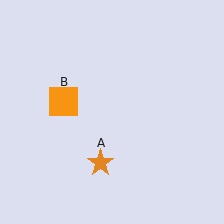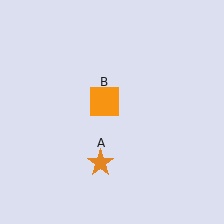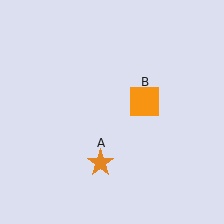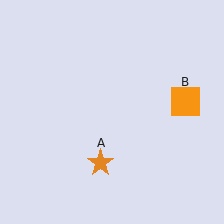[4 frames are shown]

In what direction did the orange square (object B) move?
The orange square (object B) moved right.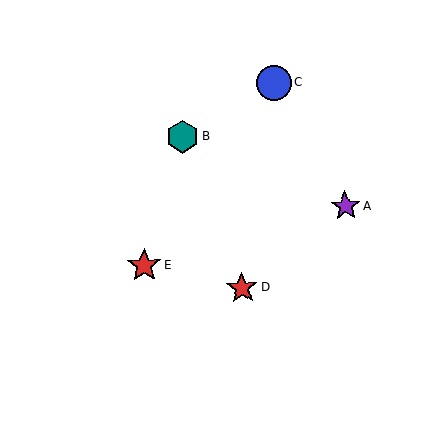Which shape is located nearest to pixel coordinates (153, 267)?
The red star (labeled E) at (144, 265) is nearest to that location.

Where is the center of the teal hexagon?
The center of the teal hexagon is at (182, 137).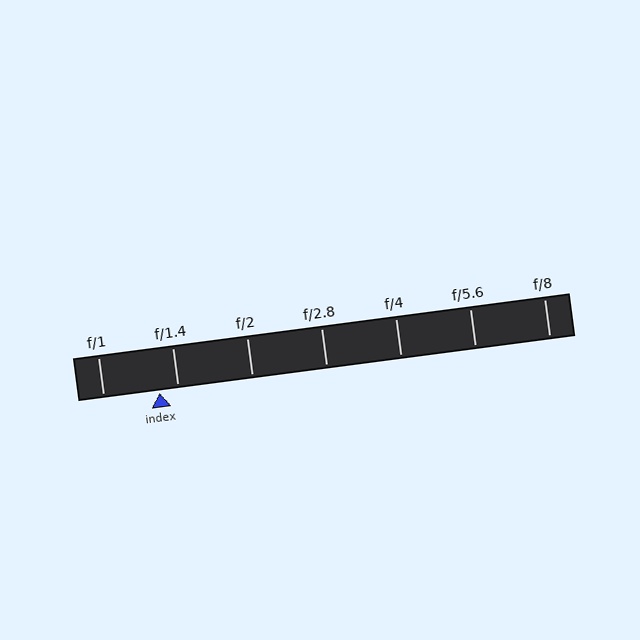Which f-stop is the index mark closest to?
The index mark is closest to f/1.4.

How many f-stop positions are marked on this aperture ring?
There are 7 f-stop positions marked.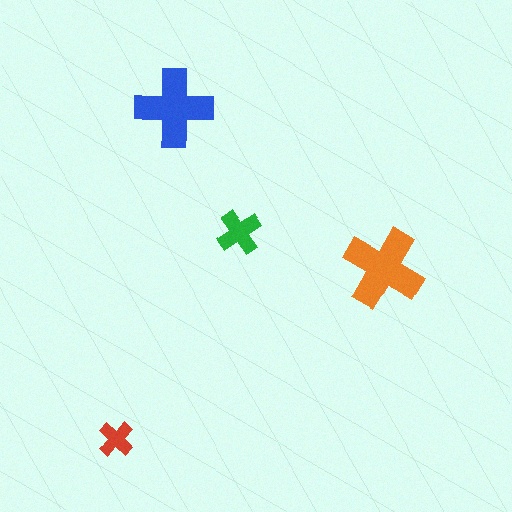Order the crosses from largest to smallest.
the orange one, the blue one, the green one, the red one.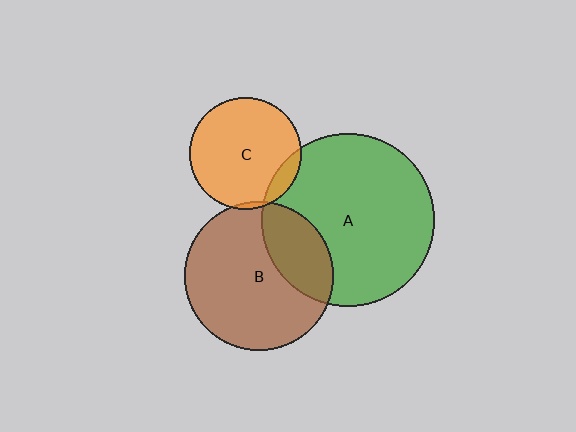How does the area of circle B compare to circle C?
Approximately 1.8 times.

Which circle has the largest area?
Circle A (green).